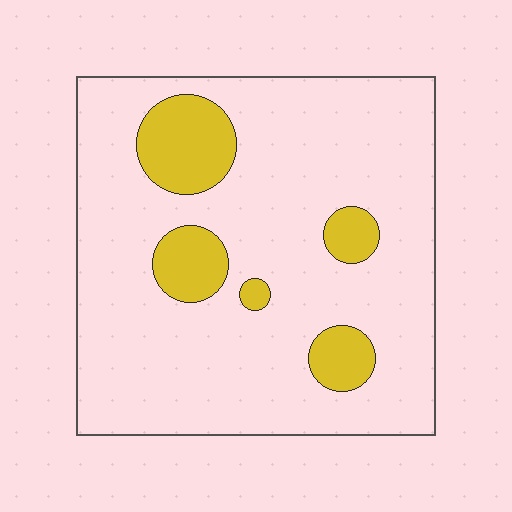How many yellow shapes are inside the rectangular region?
5.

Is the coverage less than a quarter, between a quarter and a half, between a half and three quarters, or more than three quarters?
Less than a quarter.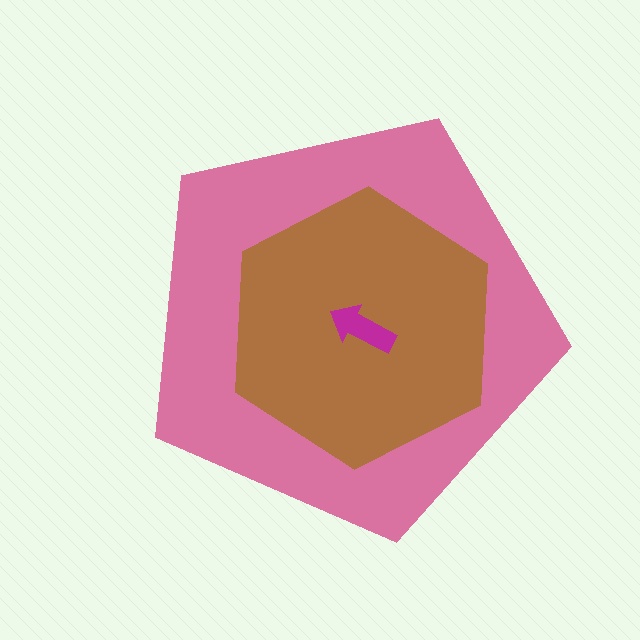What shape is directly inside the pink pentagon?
The brown hexagon.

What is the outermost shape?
The pink pentagon.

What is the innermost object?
The magenta arrow.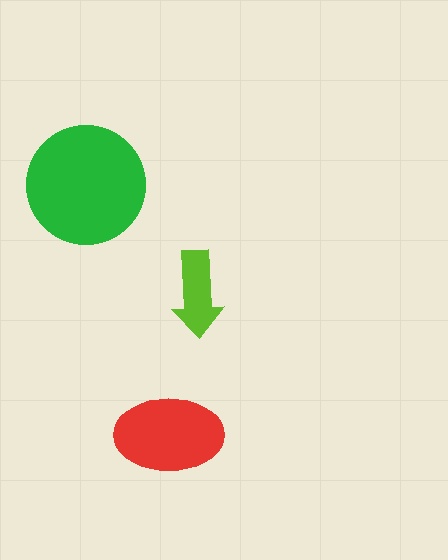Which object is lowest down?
The red ellipse is bottommost.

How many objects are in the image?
There are 3 objects in the image.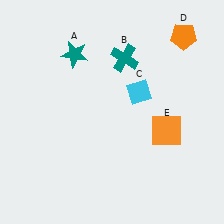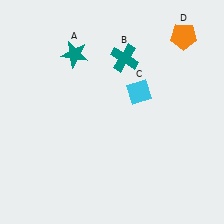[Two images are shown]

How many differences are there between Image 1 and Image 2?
There is 1 difference between the two images.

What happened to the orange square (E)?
The orange square (E) was removed in Image 2. It was in the bottom-right area of Image 1.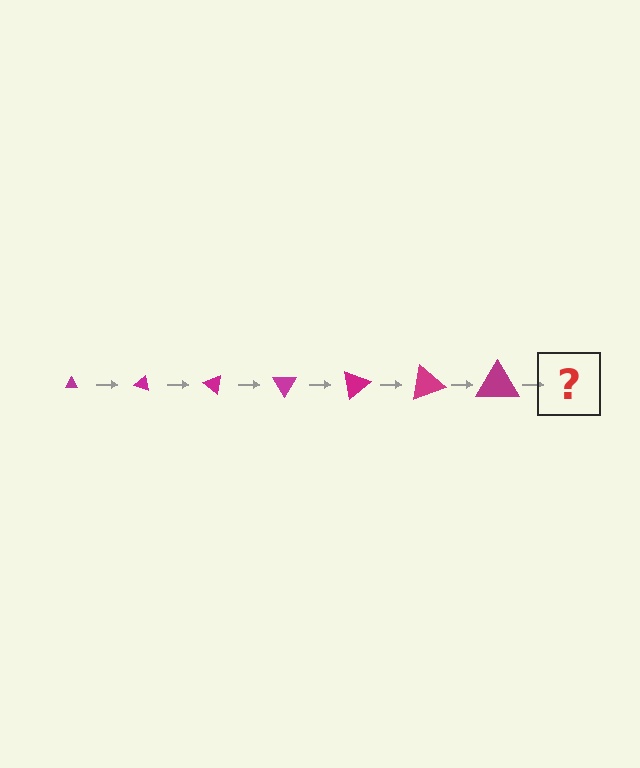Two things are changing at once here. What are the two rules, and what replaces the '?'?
The two rules are that the triangle grows larger each step and it rotates 20 degrees each step. The '?' should be a triangle, larger than the previous one and rotated 140 degrees from the start.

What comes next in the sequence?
The next element should be a triangle, larger than the previous one and rotated 140 degrees from the start.